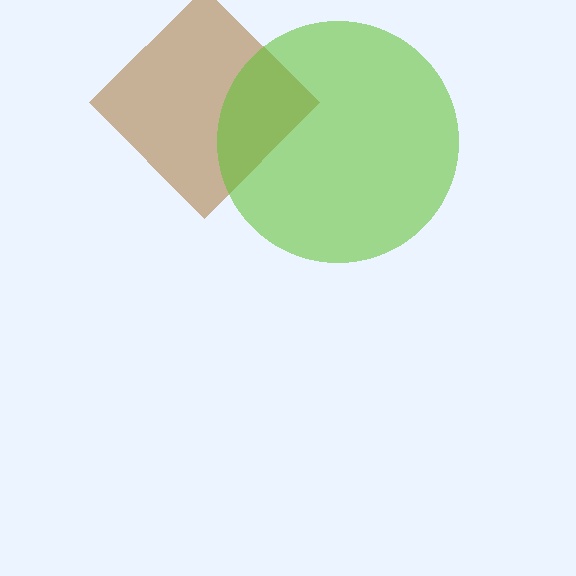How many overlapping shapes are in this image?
There are 2 overlapping shapes in the image.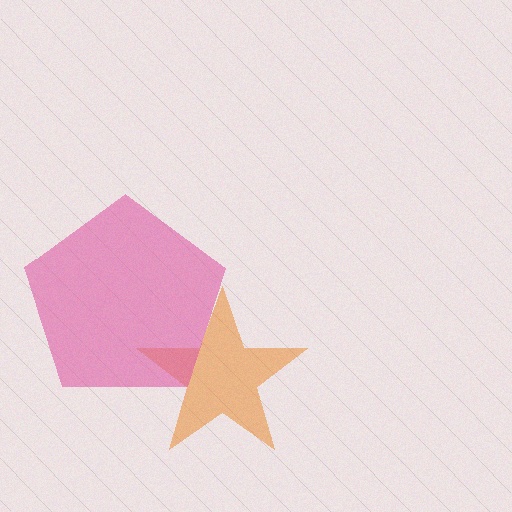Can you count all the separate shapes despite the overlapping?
Yes, there are 2 separate shapes.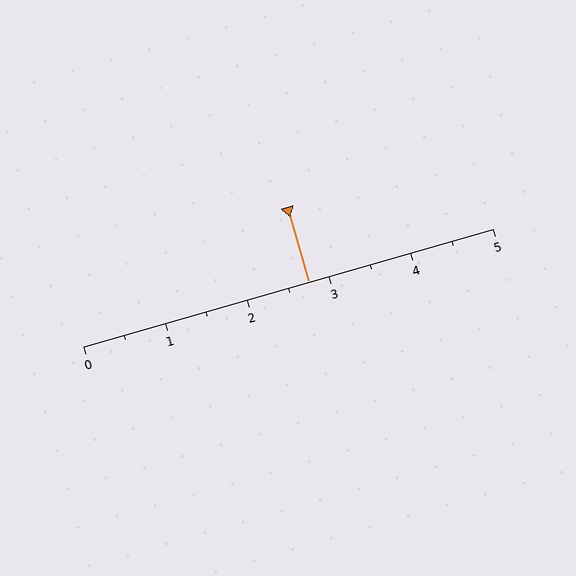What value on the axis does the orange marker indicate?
The marker indicates approximately 2.8.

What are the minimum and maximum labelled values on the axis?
The axis runs from 0 to 5.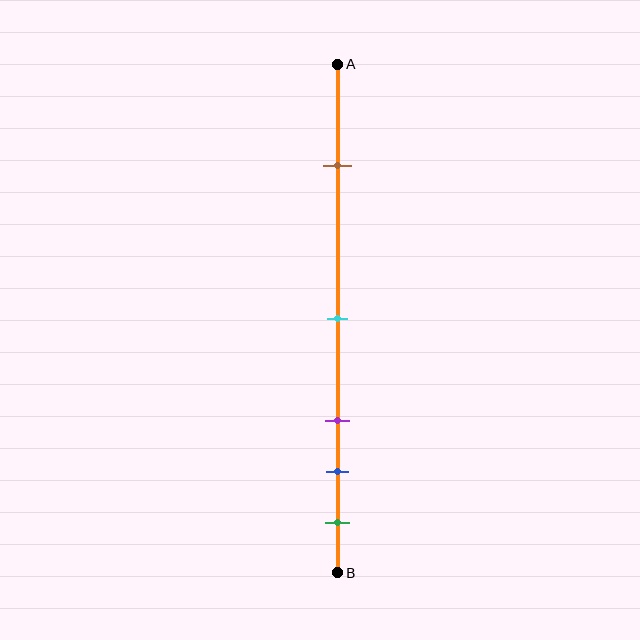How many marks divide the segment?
There are 5 marks dividing the segment.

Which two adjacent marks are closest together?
The blue and green marks are the closest adjacent pair.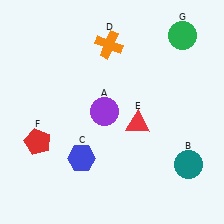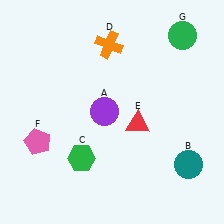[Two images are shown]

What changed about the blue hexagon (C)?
In Image 1, C is blue. In Image 2, it changed to green.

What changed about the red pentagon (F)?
In Image 1, F is red. In Image 2, it changed to pink.